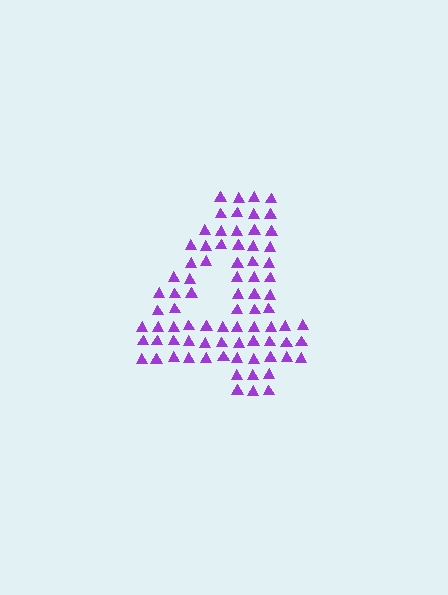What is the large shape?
The large shape is the digit 4.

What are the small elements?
The small elements are triangles.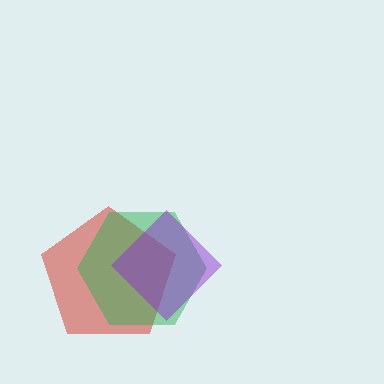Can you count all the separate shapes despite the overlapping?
Yes, there are 3 separate shapes.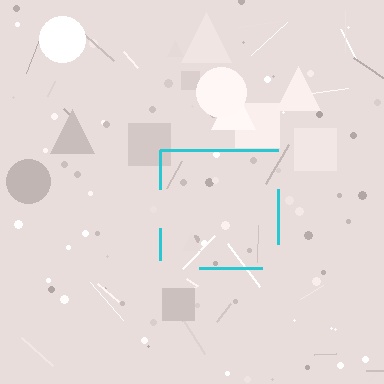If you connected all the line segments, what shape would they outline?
They would outline a square.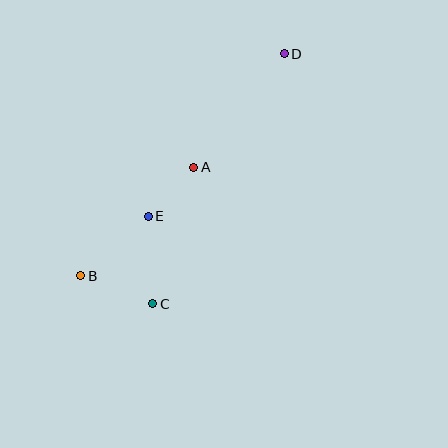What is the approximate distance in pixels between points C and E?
The distance between C and E is approximately 88 pixels.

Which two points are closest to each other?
Points A and E are closest to each other.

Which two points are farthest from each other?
Points B and D are farthest from each other.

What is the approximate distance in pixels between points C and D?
The distance between C and D is approximately 282 pixels.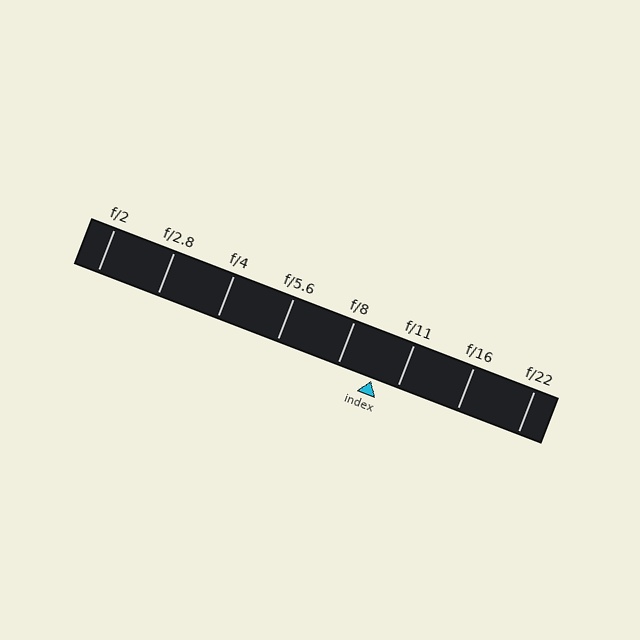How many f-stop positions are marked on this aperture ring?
There are 8 f-stop positions marked.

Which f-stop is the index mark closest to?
The index mark is closest to f/11.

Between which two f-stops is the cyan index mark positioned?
The index mark is between f/8 and f/11.